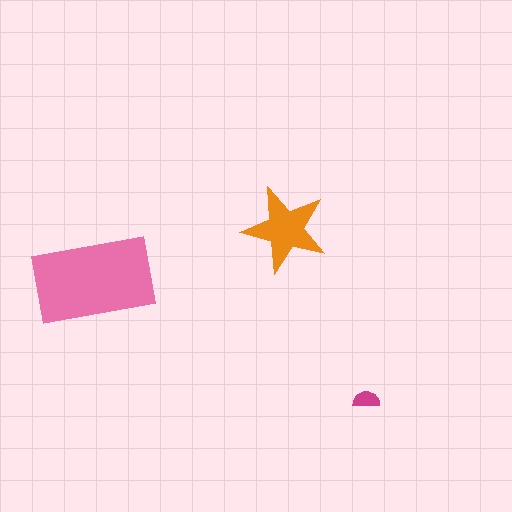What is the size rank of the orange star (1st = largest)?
2nd.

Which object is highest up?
The orange star is topmost.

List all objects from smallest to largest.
The magenta semicircle, the orange star, the pink rectangle.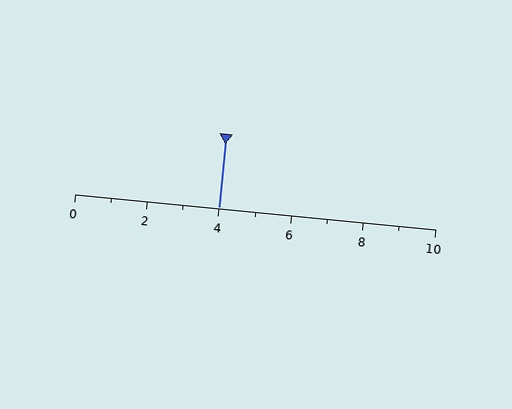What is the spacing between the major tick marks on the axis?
The major ticks are spaced 2 apart.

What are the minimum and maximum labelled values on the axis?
The axis runs from 0 to 10.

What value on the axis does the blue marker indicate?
The marker indicates approximately 4.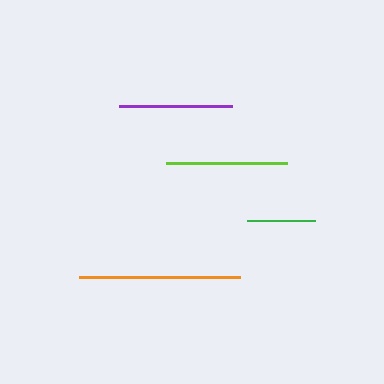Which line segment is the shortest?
The green line is the shortest at approximately 68 pixels.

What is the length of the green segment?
The green segment is approximately 68 pixels long.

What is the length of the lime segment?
The lime segment is approximately 121 pixels long.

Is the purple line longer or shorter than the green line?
The purple line is longer than the green line.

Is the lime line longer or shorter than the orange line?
The orange line is longer than the lime line.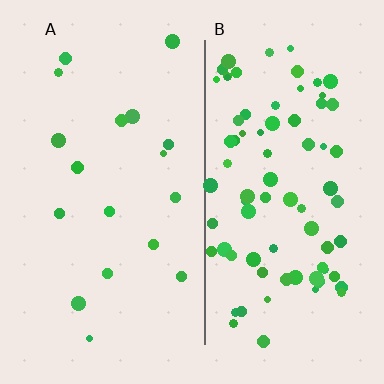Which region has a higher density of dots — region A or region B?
B (the right).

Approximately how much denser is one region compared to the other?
Approximately 4.5× — region B over region A.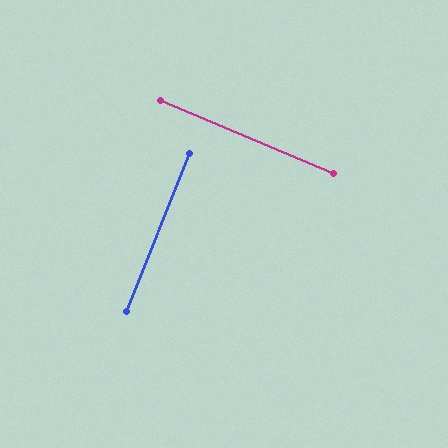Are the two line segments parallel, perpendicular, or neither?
Perpendicular — they meet at approximately 89°.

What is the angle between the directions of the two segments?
Approximately 89 degrees.